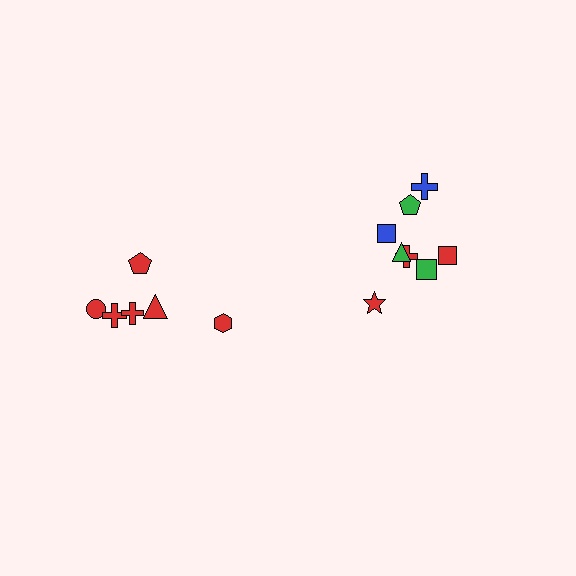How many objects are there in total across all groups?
There are 14 objects.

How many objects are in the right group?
There are 8 objects.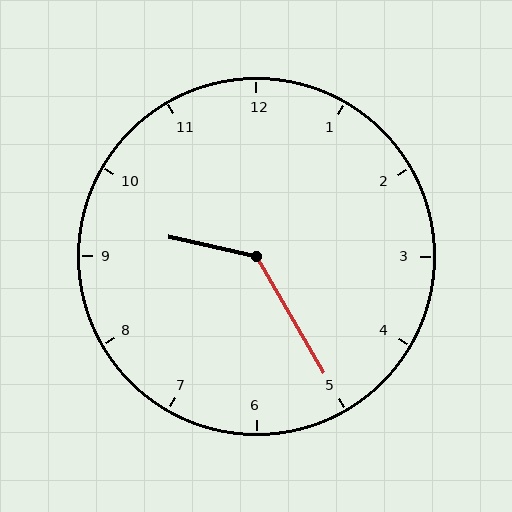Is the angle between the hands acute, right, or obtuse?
It is obtuse.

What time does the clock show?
9:25.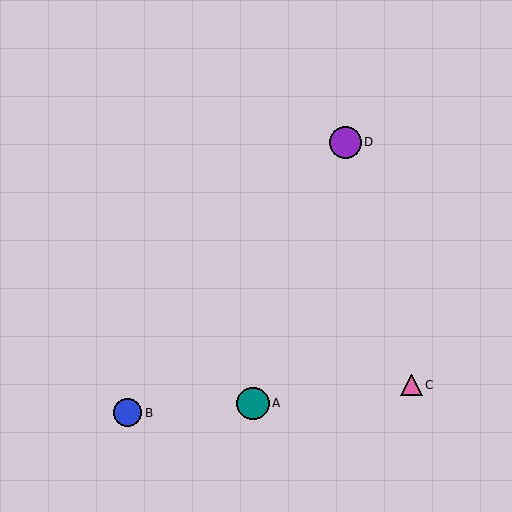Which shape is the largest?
The teal circle (labeled A) is the largest.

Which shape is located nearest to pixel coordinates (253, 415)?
The teal circle (labeled A) at (253, 403) is nearest to that location.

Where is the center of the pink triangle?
The center of the pink triangle is at (412, 385).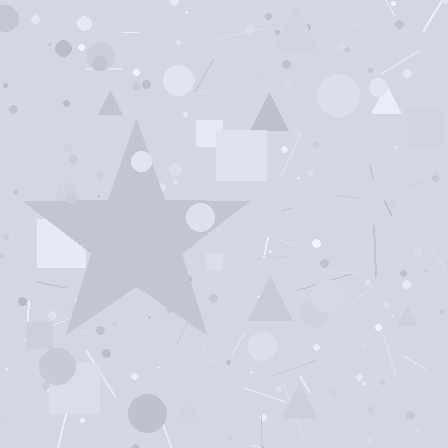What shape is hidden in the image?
A star is hidden in the image.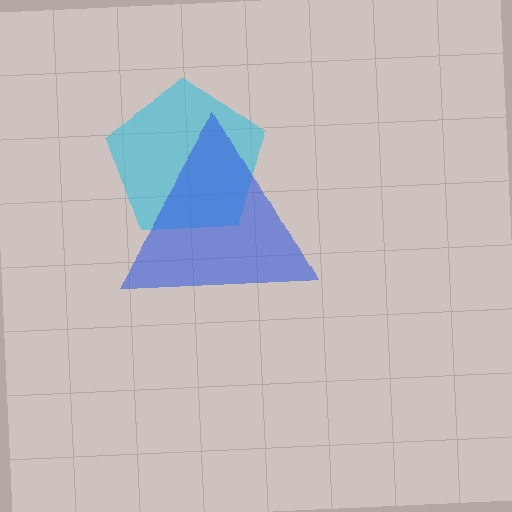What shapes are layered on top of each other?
The layered shapes are: a cyan pentagon, a blue triangle.